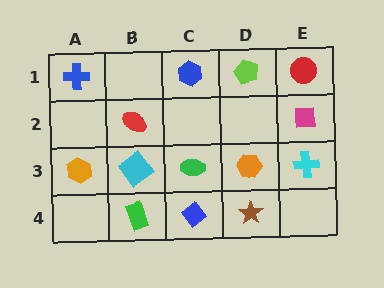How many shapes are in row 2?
2 shapes.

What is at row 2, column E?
A magenta square.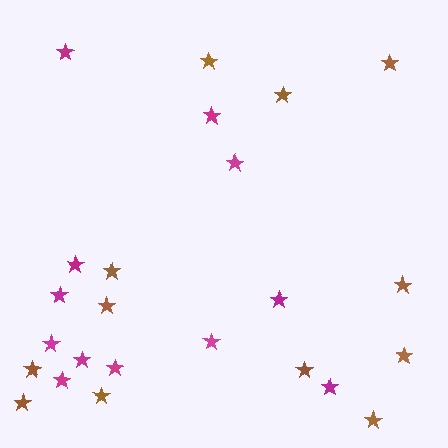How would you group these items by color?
There are 2 groups: one group of magenta stars (12) and one group of brown stars (12).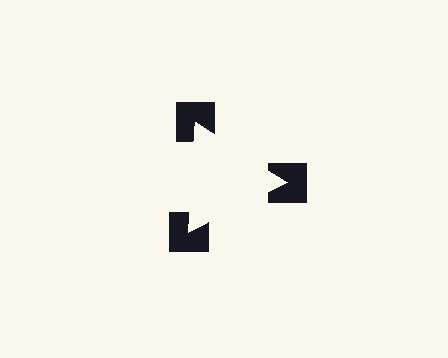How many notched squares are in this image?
There are 3 — one at each vertex of the illusory triangle.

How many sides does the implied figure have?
3 sides.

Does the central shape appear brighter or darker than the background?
It typically appears slightly brighter than the background, even though no actual brightness change is drawn.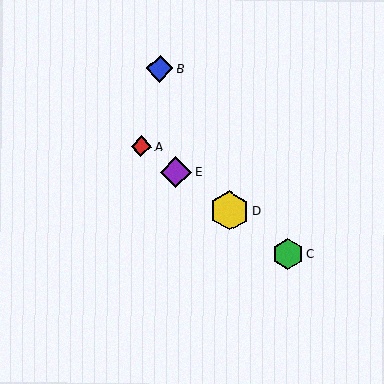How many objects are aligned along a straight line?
4 objects (A, C, D, E) are aligned along a straight line.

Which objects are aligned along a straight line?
Objects A, C, D, E are aligned along a straight line.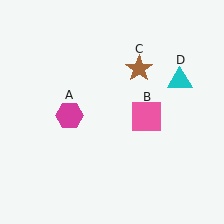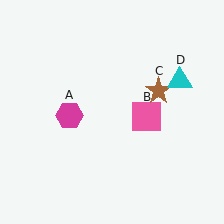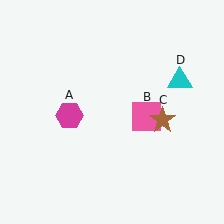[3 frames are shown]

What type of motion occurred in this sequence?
The brown star (object C) rotated clockwise around the center of the scene.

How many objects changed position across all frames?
1 object changed position: brown star (object C).